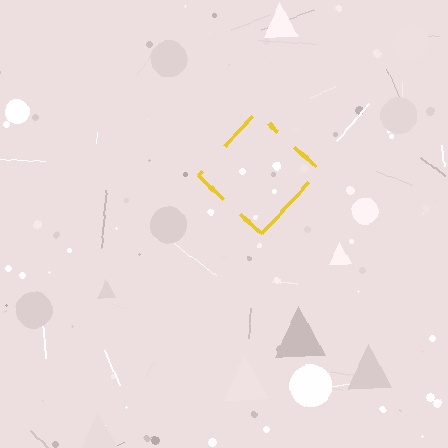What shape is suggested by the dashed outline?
The dashed outline suggests a diamond.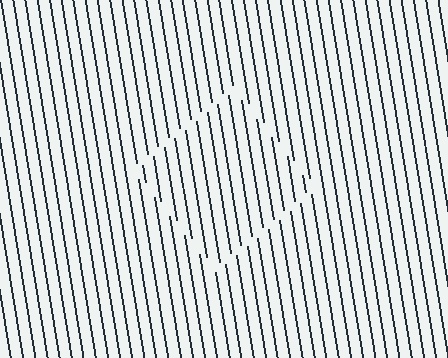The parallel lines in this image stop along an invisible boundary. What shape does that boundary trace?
An illusory square. The interior of the shape contains the same grating, shifted by half a period — the contour is defined by the phase discontinuity where line-ends from the inner and outer gratings abut.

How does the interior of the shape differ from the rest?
The interior of the shape contains the same grating, shifted by half a period — the contour is defined by the phase discontinuity where line-ends from the inner and outer gratings abut.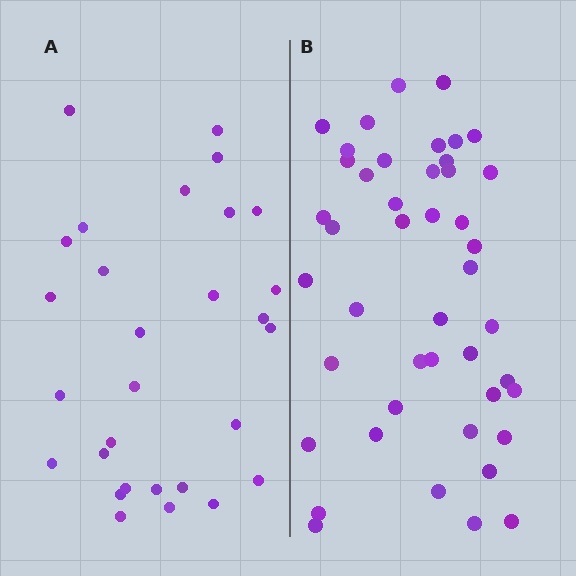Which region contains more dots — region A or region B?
Region B (the right region) has more dots.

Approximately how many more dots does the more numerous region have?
Region B has approximately 15 more dots than region A.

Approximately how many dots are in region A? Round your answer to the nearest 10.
About 30 dots. (The exact count is 29, which rounds to 30.)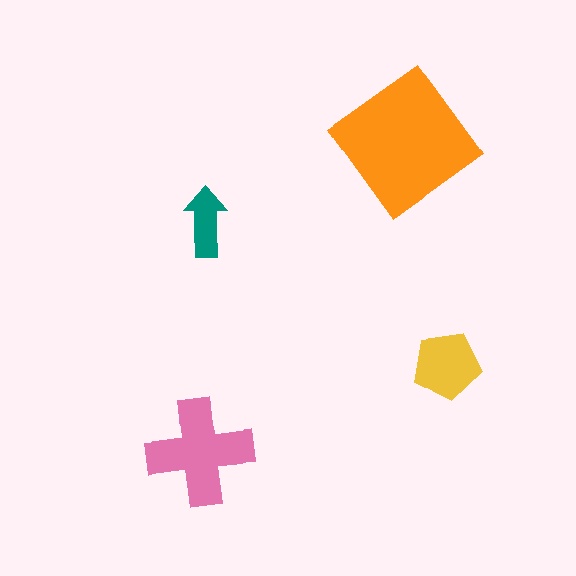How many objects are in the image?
There are 4 objects in the image.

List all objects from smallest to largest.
The teal arrow, the yellow pentagon, the pink cross, the orange diamond.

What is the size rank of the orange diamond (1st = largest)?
1st.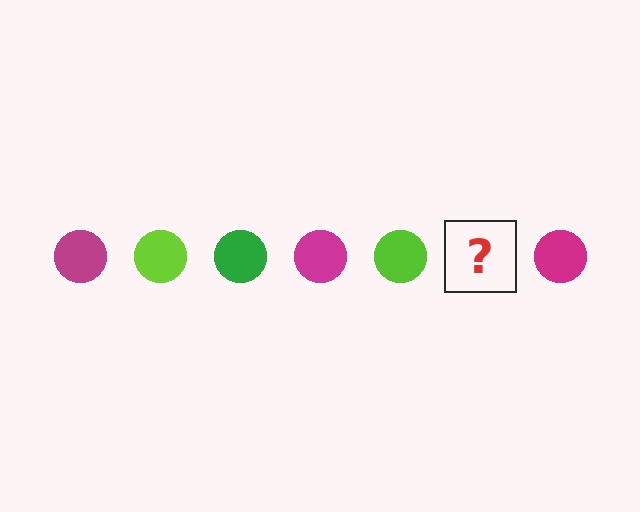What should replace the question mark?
The question mark should be replaced with a green circle.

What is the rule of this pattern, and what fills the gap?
The rule is that the pattern cycles through magenta, lime, green circles. The gap should be filled with a green circle.